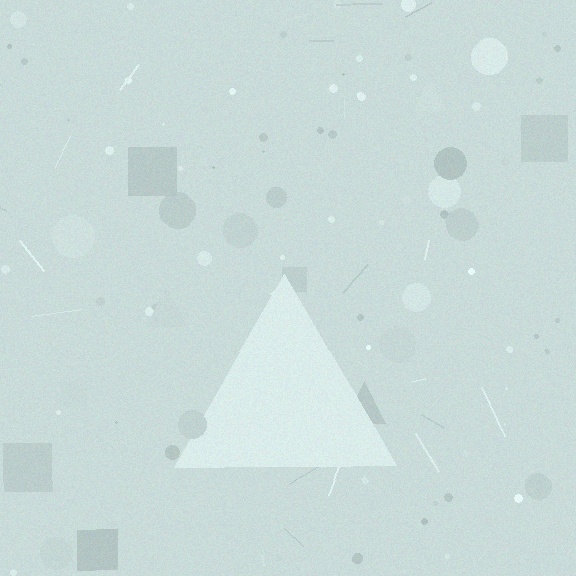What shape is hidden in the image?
A triangle is hidden in the image.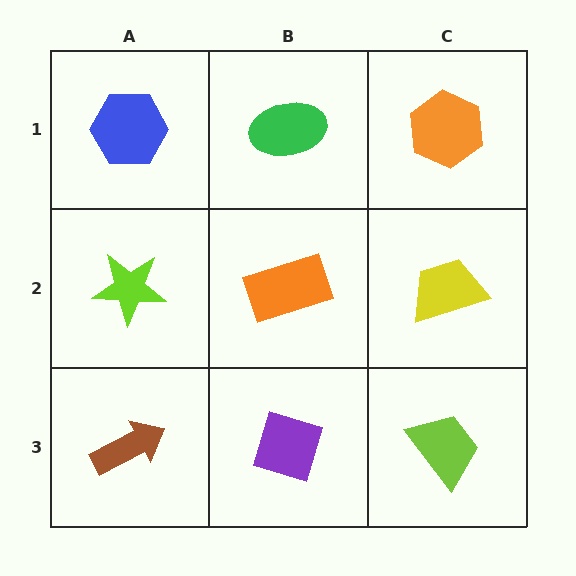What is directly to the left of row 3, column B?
A brown arrow.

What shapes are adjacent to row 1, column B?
An orange rectangle (row 2, column B), a blue hexagon (row 1, column A), an orange hexagon (row 1, column C).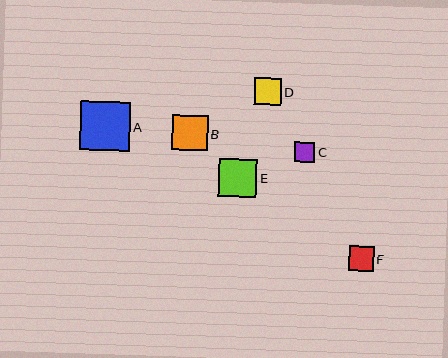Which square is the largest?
Square A is the largest with a size of approximately 50 pixels.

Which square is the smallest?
Square C is the smallest with a size of approximately 20 pixels.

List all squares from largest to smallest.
From largest to smallest: A, E, B, D, F, C.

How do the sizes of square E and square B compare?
Square E and square B are approximately the same size.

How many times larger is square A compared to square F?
Square A is approximately 2.0 times the size of square F.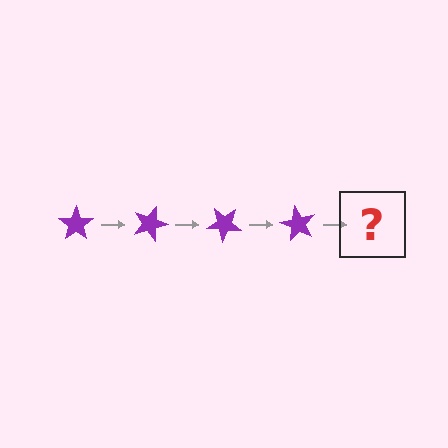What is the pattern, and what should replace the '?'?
The pattern is that the star rotates 20 degrees each step. The '?' should be a purple star rotated 80 degrees.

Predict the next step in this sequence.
The next step is a purple star rotated 80 degrees.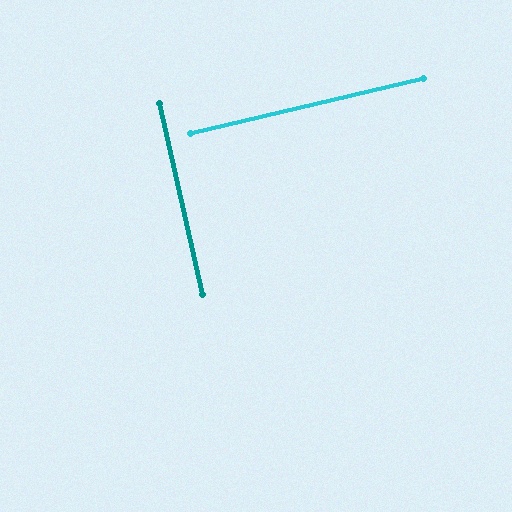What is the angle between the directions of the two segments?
Approximately 89 degrees.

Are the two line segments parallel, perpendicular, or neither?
Perpendicular — they meet at approximately 89°.